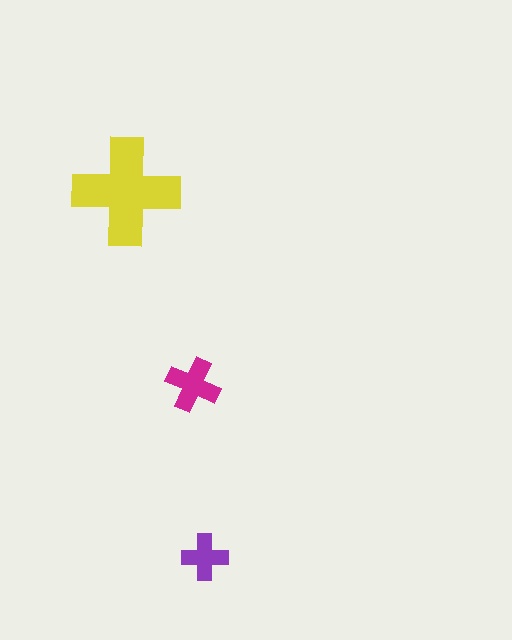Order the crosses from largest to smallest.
the yellow one, the magenta one, the purple one.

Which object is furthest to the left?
The yellow cross is leftmost.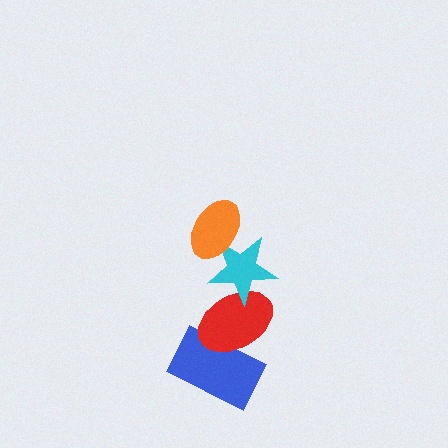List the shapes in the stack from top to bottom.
From top to bottom: the orange ellipse, the cyan star, the red ellipse, the blue rectangle.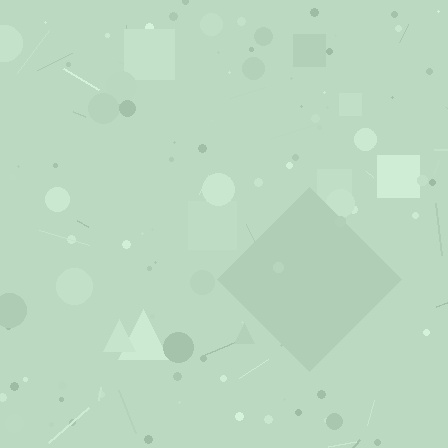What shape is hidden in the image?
A diamond is hidden in the image.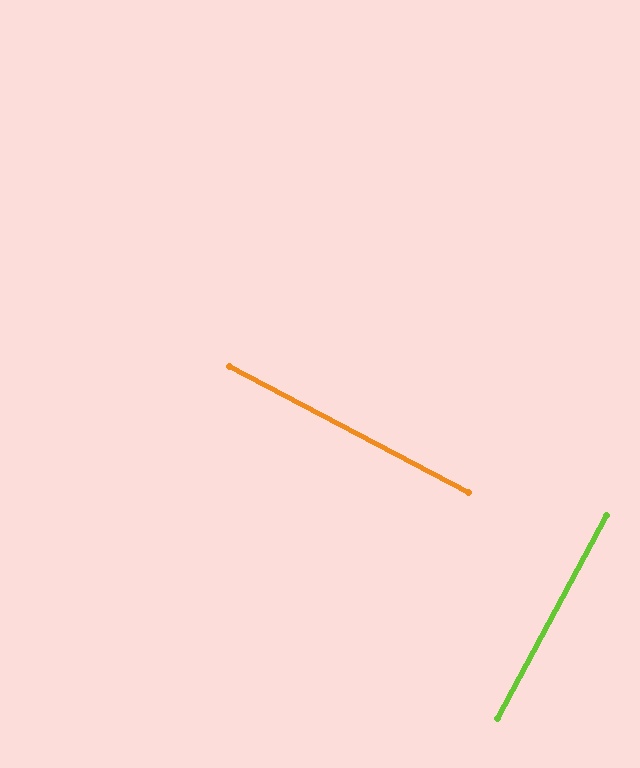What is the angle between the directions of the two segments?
Approximately 90 degrees.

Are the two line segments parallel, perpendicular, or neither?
Perpendicular — they meet at approximately 90°.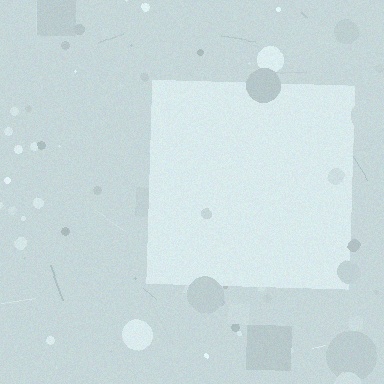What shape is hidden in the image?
A square is hidden in the image.